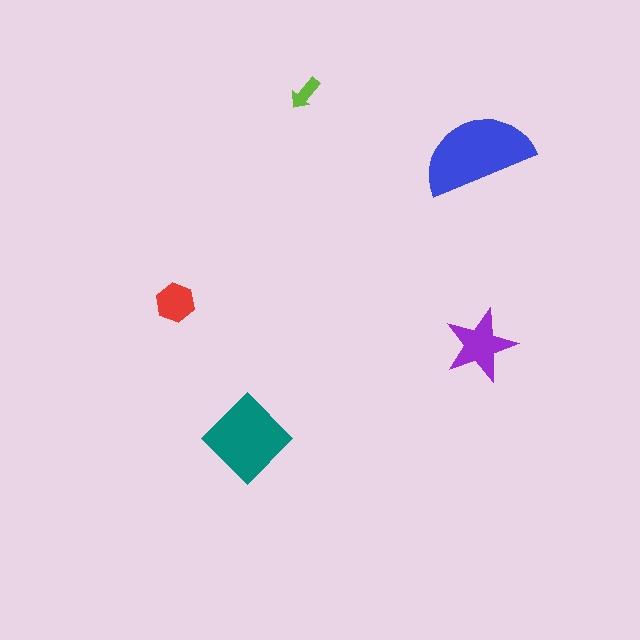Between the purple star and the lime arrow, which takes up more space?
The purple star.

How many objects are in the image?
There are 5 objects in the image.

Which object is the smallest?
The lime arrow.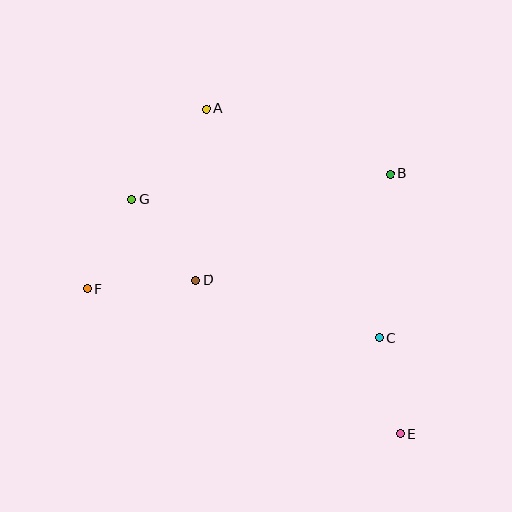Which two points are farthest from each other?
Points A and E are farthest from each other.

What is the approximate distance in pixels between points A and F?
The distance between A and F is approximately 215 pixels.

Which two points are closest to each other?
Points C and E are closest to each other.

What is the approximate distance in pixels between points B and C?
The distance between B and C is approximately 164 pixels.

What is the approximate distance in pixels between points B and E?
The distance between B and E is approximately 260 pixels.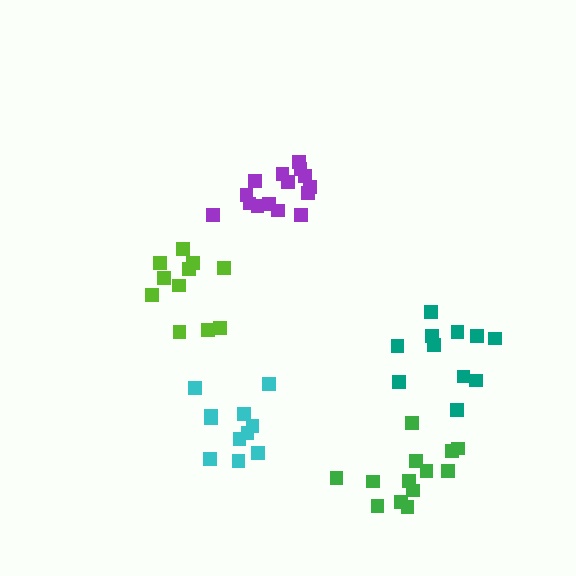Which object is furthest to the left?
The lime cluster is leftmost.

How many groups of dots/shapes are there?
There are 5 groups.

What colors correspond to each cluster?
The clusters are colored: lime, purple, cyan, teal, green.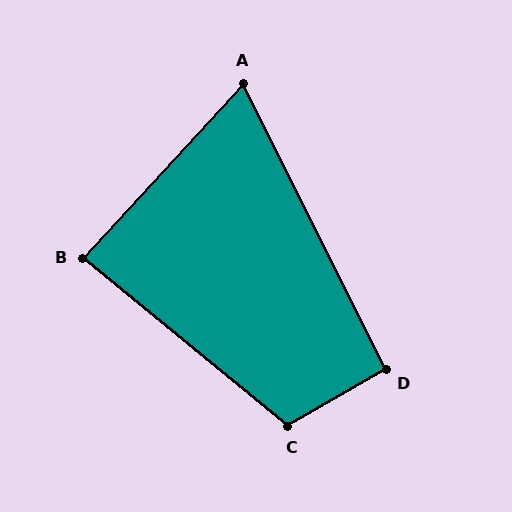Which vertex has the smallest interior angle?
A, at approximately 69 degrees.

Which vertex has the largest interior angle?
C, at approximately 111 degrees.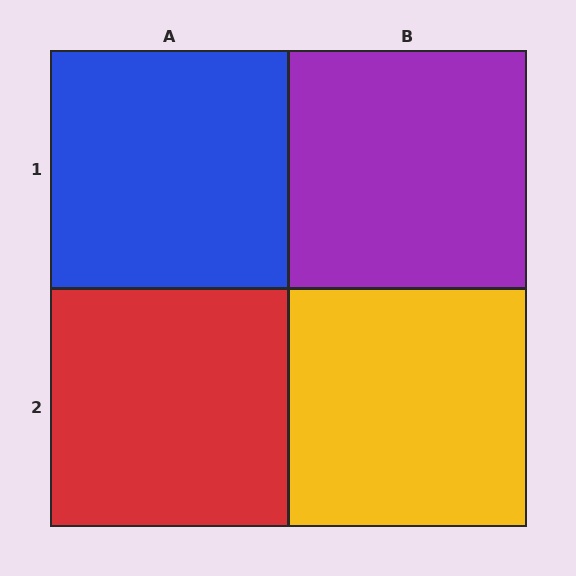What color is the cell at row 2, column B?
Yellow.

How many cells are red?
1 cell is red.